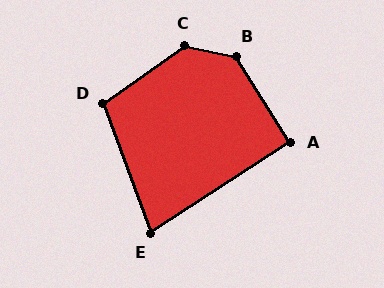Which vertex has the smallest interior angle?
E, at approximately 78 degrees.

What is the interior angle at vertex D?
Approximately 105 degrees (obtuse).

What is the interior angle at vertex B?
Approximately 133 degrees (obtuse).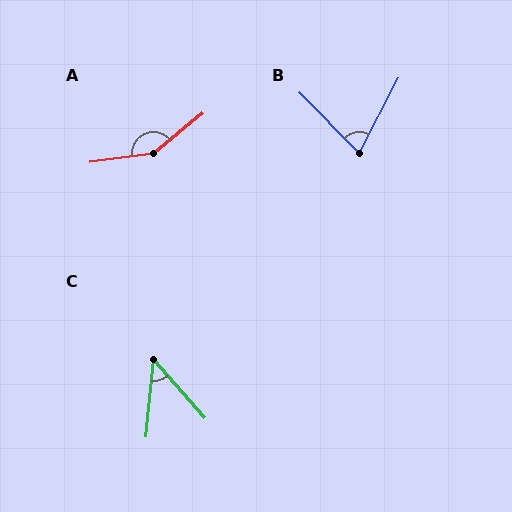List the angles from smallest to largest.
C (47°), B (72°), A (148°).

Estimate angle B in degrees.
Approximately 72 degrees.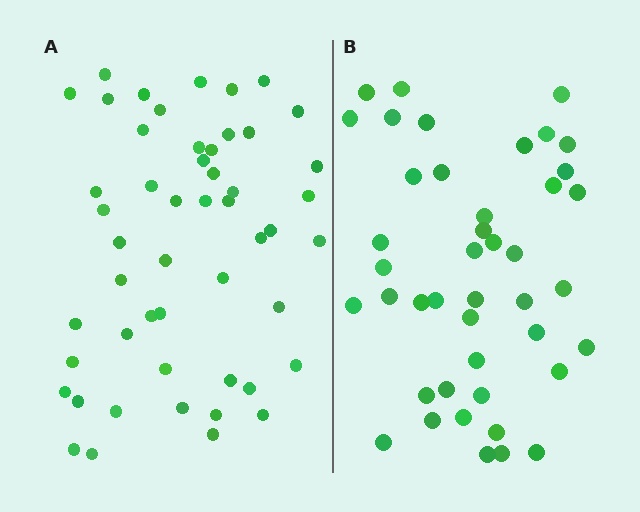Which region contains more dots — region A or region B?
Region A (the left region) has more dots.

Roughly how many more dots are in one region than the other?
Region A has roughly 8 or so more dots than region B.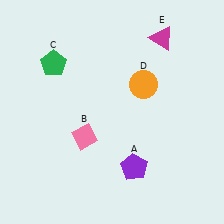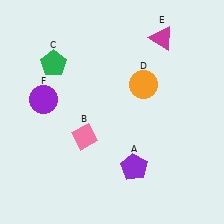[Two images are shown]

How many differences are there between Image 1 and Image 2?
There is 1 difference between the two images.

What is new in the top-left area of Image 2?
A purple circle (F) was added in the top-left area of Image 2.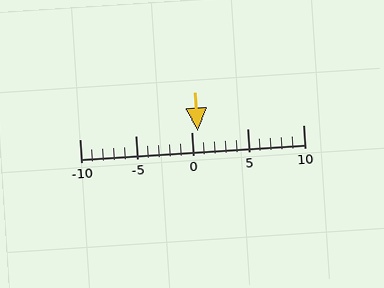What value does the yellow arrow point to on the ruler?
The yellow arrow points to approximately 1.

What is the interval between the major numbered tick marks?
The major tick marks are spaced 5 units apart.